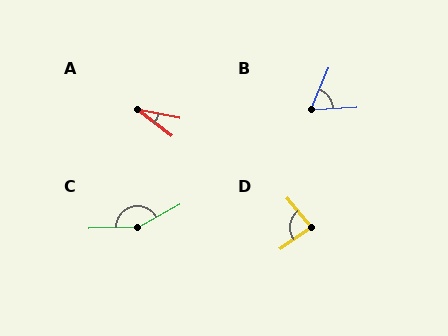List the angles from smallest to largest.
A (27°), B (65°), D (85°), C (153°).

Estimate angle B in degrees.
Approximately 65 degrees.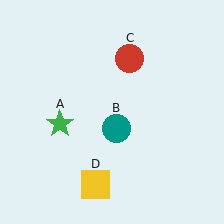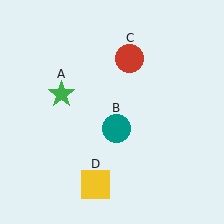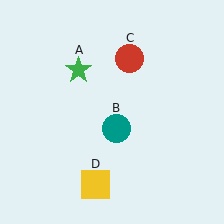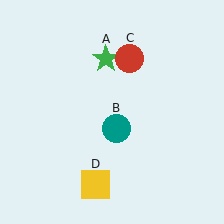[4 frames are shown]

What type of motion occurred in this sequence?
The green star (object A) rotated clockwise around the center of the scene.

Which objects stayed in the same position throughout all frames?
Teal circle (object B) and red circle (object C) and yellow square (object D) remained stationary.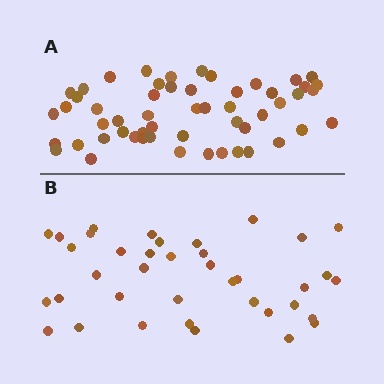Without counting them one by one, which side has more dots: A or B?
Region A (the top region) has more dots.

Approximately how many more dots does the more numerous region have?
Region A has approximately 15 more dots than region B.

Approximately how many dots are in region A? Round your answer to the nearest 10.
About 50 dots. (The exact count is 54, which rounds to 50.)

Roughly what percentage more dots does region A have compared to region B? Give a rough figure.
About 40% more.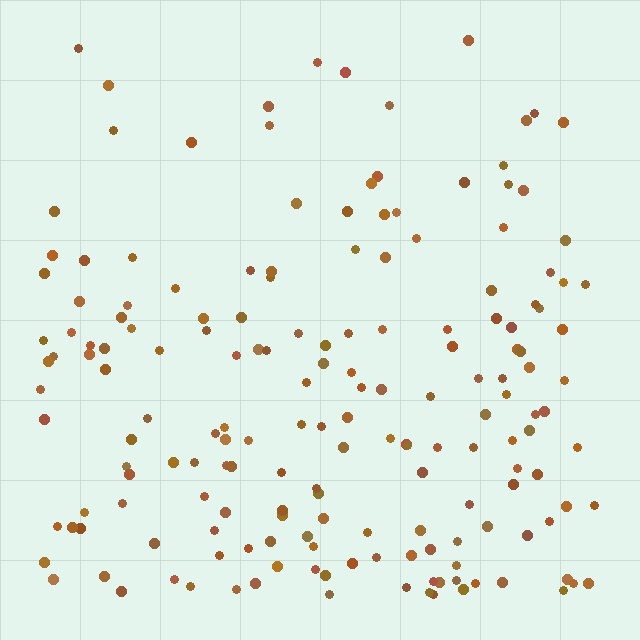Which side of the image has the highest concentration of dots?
The bottom.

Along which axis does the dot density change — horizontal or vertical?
Vertical.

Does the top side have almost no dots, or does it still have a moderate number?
Still a moderate number, just noticeably fewer than the bottom.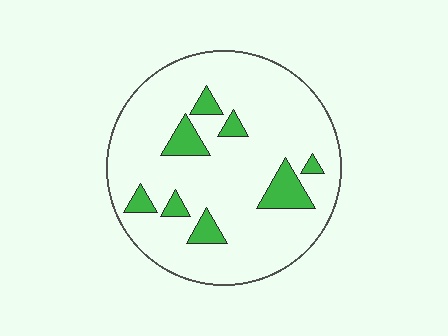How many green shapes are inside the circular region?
8.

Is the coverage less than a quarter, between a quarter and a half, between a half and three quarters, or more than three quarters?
Less than a quarter.